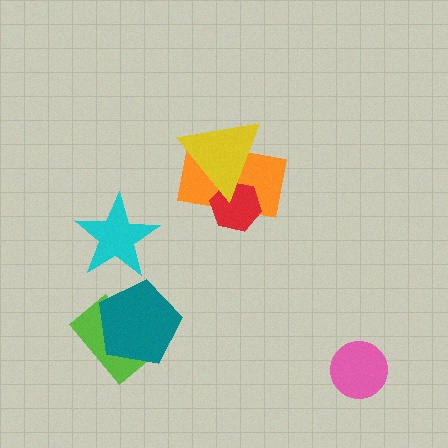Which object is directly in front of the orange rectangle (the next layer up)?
The red hexagon is directly in front of the orange rectangle.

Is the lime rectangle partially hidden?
Yes, it is partially covered by another shape.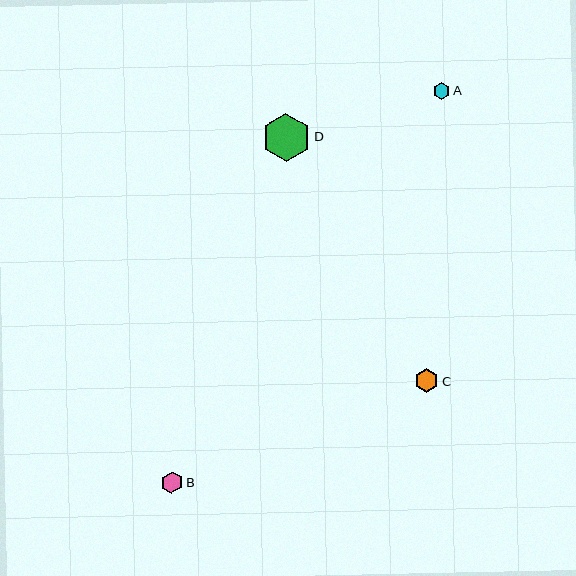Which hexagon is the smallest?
Hexagon A is the smallest with a size of approximately 17 pixels.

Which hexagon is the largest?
Hexagon D is the largest with a size of approximately 48 pixels.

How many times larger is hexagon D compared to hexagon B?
Hexagon D is approximately 2.3 times the size of hexagon B.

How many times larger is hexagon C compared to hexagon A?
Hexagon C is approximately 1.5 times the size of hexagon A.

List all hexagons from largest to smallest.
From largest to smallest: D, C, B, A.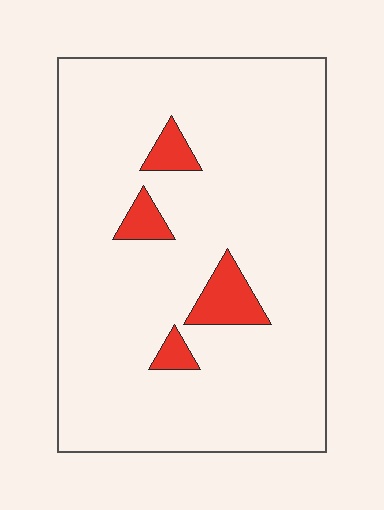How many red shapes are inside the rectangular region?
4.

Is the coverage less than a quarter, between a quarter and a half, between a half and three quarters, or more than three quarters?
Less than a quarter.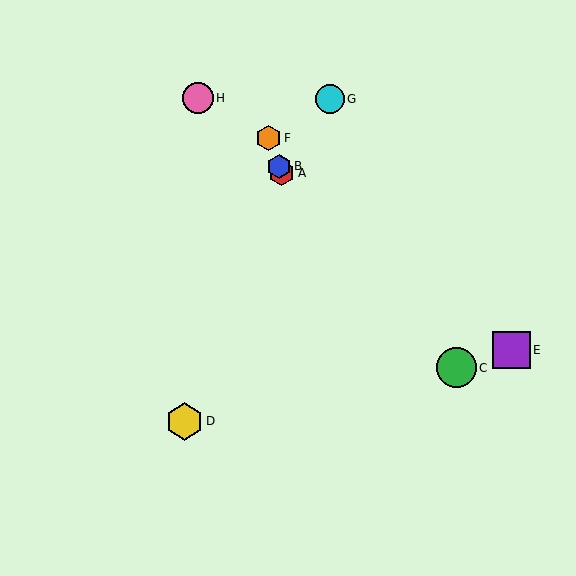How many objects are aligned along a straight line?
3 objects (A, B, F) are aligned along a straight line.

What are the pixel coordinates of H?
Object H is at (198, 98).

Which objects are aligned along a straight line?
Objects A, B, F are aligned along a straight line.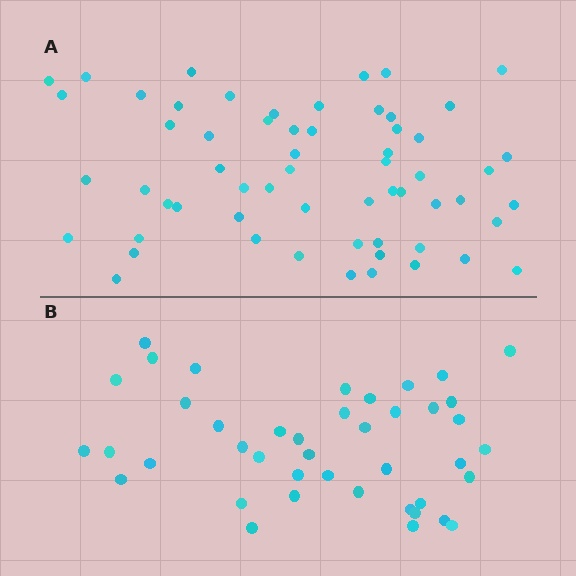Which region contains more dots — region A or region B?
Region A (the top region) has more dots.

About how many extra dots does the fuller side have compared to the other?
Region A has approximately 20 more dots than region B.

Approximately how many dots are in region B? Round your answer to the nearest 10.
About 40 dots. (The exact count is 42, which rounds to 40.)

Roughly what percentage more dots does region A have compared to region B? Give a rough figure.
About 45% more.